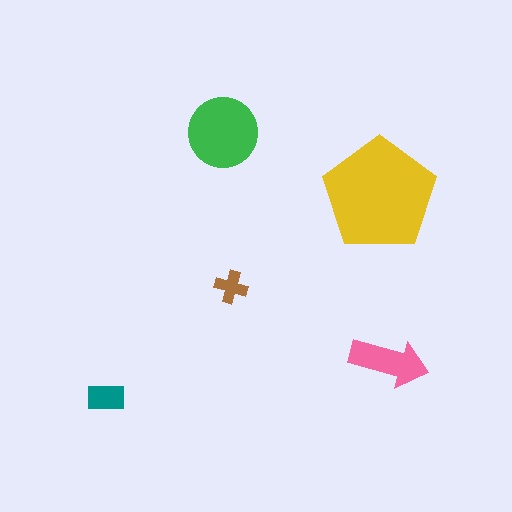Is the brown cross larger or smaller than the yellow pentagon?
Smaller.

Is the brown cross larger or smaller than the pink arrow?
Smaller.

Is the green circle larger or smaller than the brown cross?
Larger.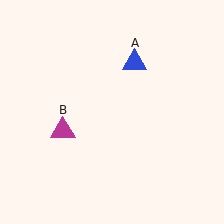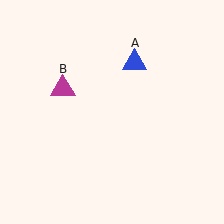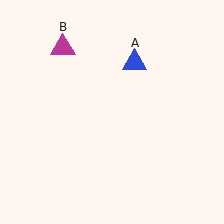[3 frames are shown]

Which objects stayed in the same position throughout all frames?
Blue triangle (object A) remained stationary.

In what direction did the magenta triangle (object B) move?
The magenta triangle (object B) moved up.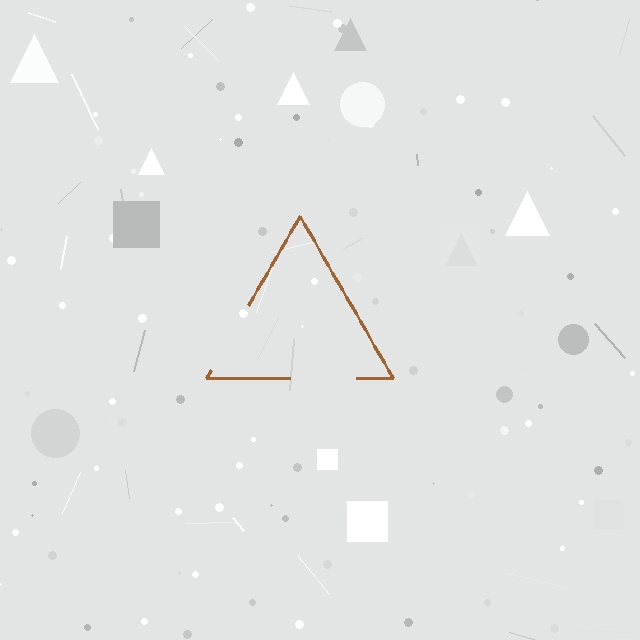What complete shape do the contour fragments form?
The contour fragments form a triangle.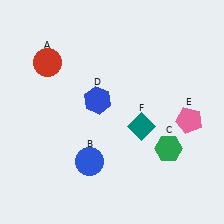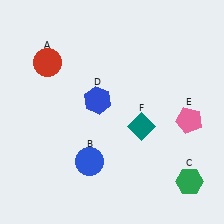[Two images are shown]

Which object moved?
The green hexagon (C) moved down.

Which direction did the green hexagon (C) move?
The green hexagon (C) moved down.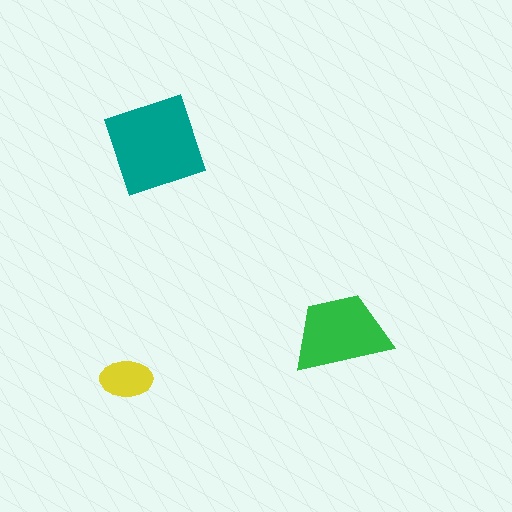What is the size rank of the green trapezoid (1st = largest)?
2nd.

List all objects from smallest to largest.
The yellow ellipse, the green trapezoid, the teal square.